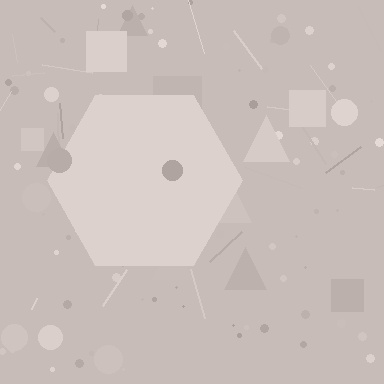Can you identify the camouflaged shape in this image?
The camouflaged shape is a hexagon.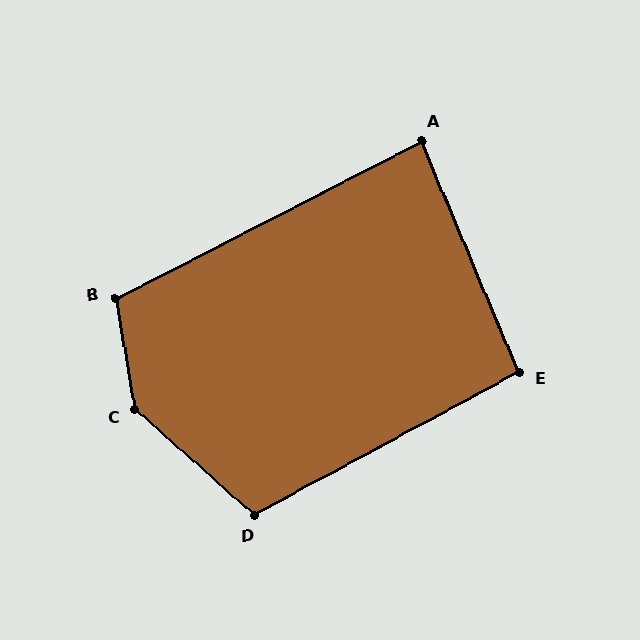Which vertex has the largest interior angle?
C, at approximately 141 degrees.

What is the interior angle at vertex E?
Approximately 96 degrees (obtuse).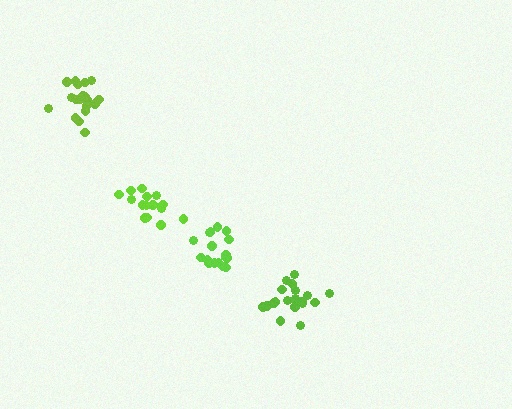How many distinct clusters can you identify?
There are 4 distinct clusters.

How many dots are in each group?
Group 1: 17 dots, Group 2: 15 dots, Group 3: 20 dots, Group 4: 19 dots (71 total).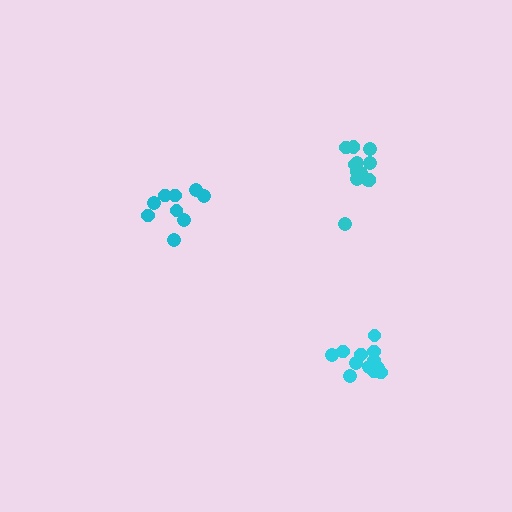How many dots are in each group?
Group 1: 12 dots, Group 2: 12 dots, Group 3: 9 dots (33 total).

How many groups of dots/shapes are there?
There are 3 groups.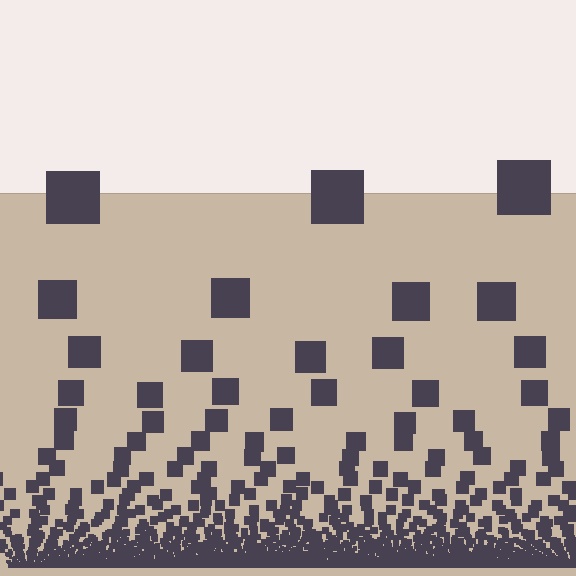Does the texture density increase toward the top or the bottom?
Density increases toward the bottom.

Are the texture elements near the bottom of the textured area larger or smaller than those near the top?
Smaller. The gradient is inverted — elements near the bottom are smaller and denser.